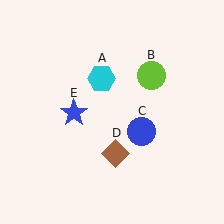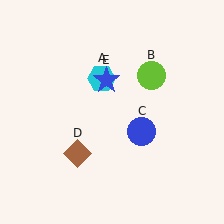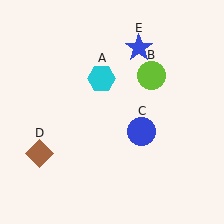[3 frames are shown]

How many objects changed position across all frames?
2 objects changed position: brown diamond (object D), blue star (object E).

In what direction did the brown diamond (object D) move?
The brown diamond (object D) moved left.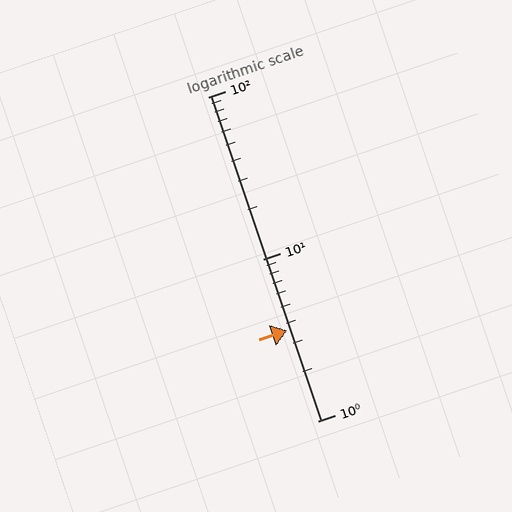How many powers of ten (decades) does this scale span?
The scale spans 2 decades, from 1 to 100.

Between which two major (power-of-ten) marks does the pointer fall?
The pointer is between 1 and 10.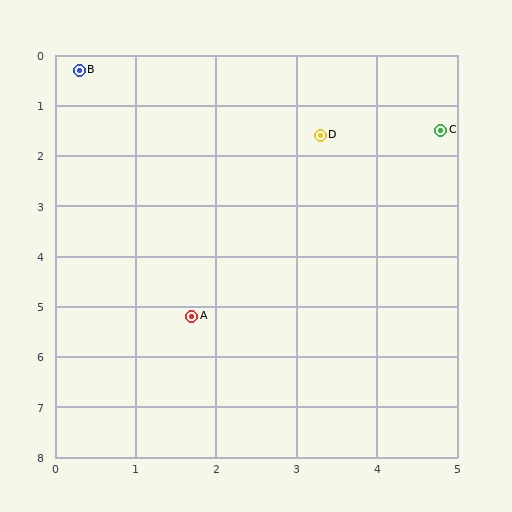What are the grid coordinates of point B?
Point B is at approximately (0.3, 0.3).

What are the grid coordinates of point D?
Point D is at approximately (3.3, 1.6).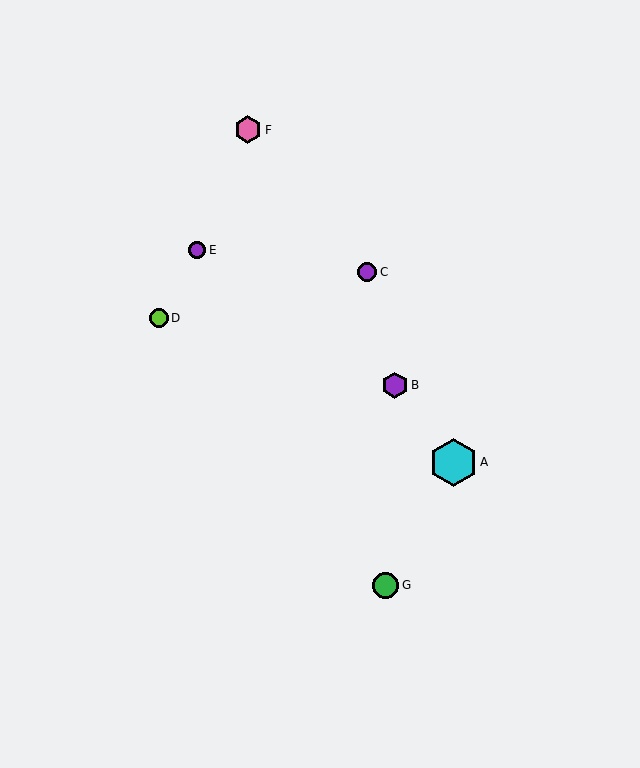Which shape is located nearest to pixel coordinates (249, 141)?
The pink hexagon (labeled F) at (248, 130) is nearest to that location.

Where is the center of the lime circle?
The center of the lime circle is at (159, 318).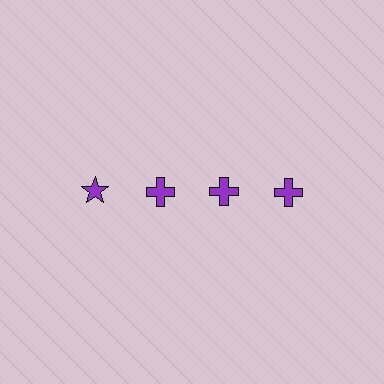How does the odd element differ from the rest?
It has a different shape: star instead of cross.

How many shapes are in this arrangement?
There are 4 shapes arranged in a grid pattern.